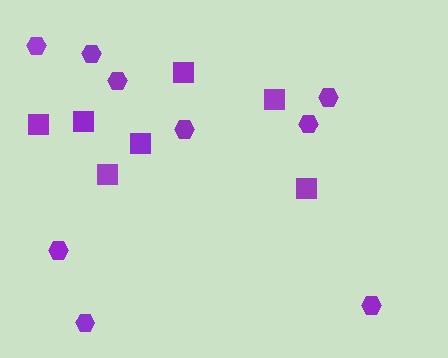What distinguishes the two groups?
There are 2 groups: one group of hexagons (9) and one group of squares (7).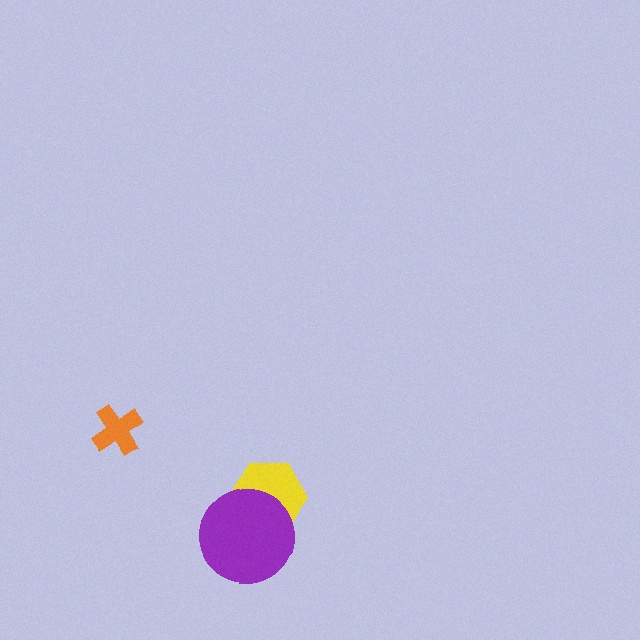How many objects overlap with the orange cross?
0 objects overlap with the orange cross.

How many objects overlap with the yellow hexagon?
1 object overlaps with the yellow hexagon.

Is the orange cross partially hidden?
No, no other shape covers it.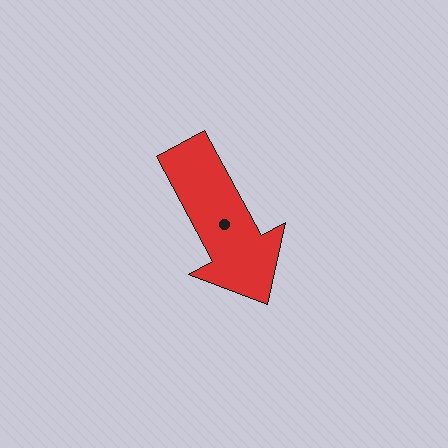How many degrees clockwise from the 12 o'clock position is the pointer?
Approximately 152 degrees.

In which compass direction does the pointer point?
Southeast.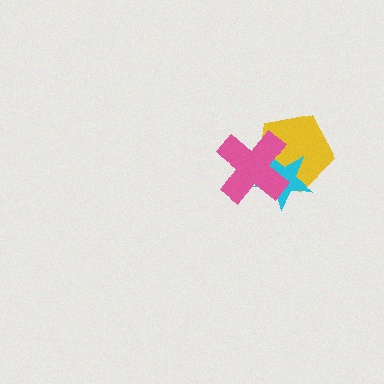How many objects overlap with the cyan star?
2 objects overlap with the cyan star.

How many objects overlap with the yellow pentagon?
2 objects overlap with the yellow pentagon.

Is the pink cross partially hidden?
No, no other shape covers it.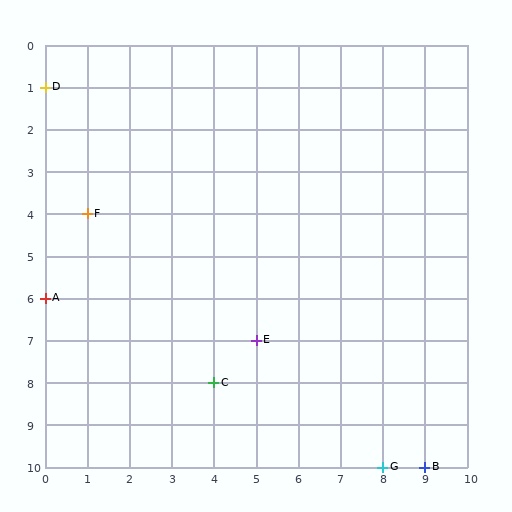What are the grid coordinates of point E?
Point E is at grid coordinates (5, 7).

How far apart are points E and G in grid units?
Points E and G are 3 columns and 3 rows apart (about 4.2 grid units diagonally).